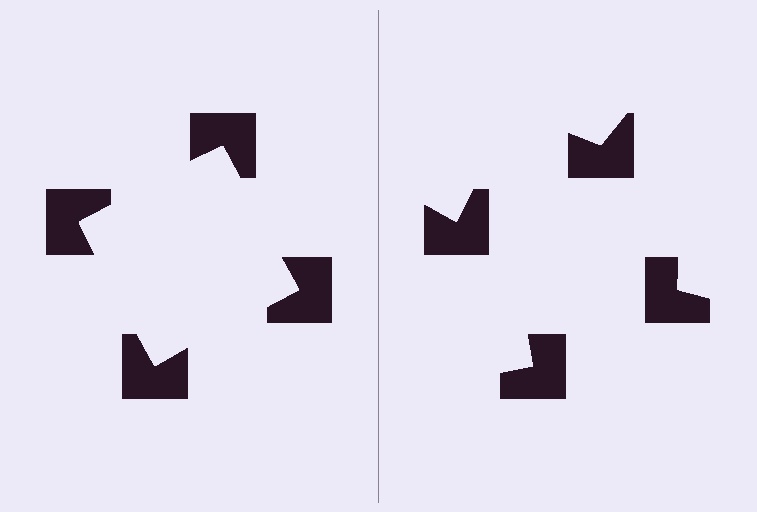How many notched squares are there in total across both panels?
8 — 4 on each side.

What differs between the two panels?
The notched squares are positioned identically on both sides; only the wedge orientations differ. On the left they align to a square; on the right they are misaligned.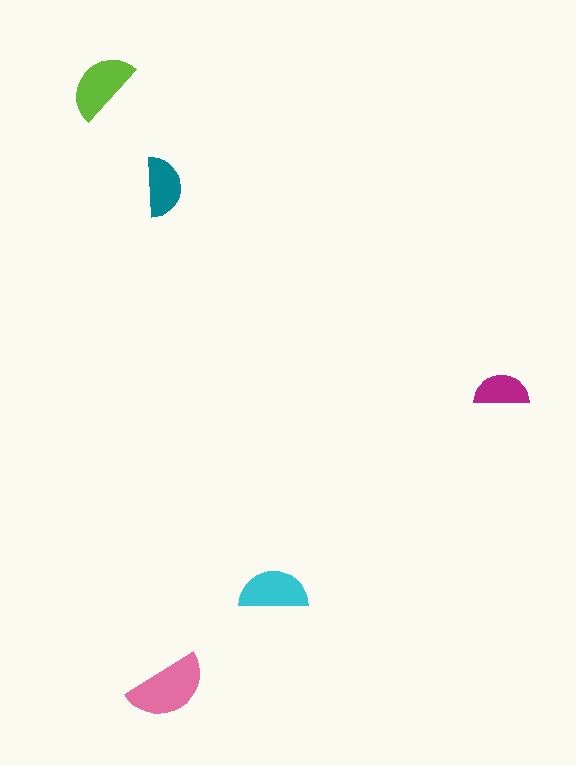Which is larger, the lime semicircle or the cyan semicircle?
The lime one.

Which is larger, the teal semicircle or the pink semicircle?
The pink one.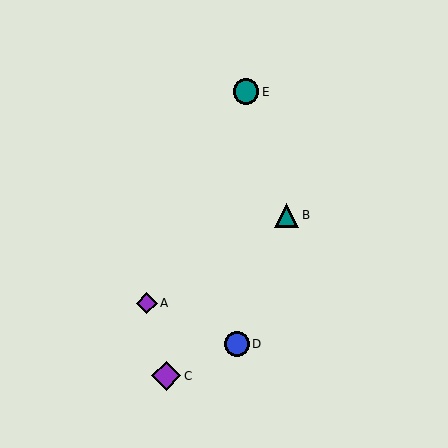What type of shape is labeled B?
Shape B is a teal triangle.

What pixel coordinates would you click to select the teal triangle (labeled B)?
Click at (286, 215) to select the teal triangle B.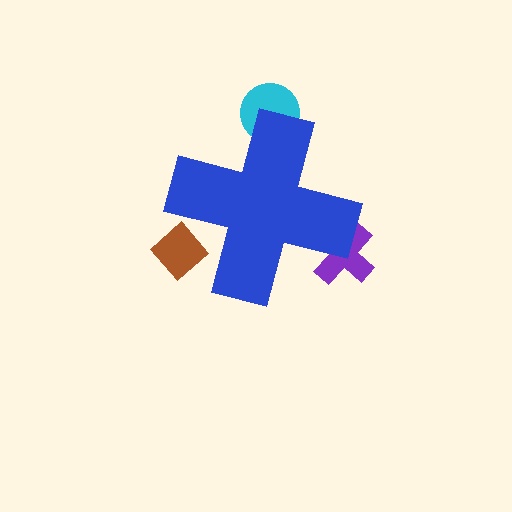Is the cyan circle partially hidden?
Yes, the cyan circle is partially hidden behind the blue cross.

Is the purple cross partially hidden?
Yes, the purple cross is partially hidden behind the blue cross.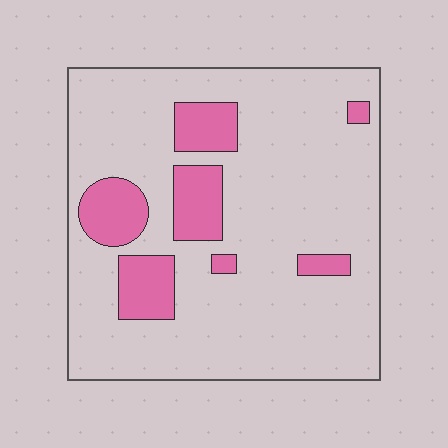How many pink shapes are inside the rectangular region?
7.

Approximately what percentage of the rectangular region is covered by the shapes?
Approximately 15%.